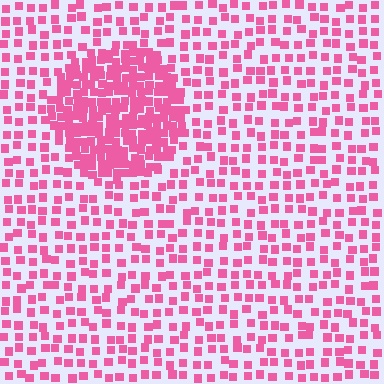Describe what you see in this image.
The image contains small pink elements arranged at two different densities. A circle-shaped region is visible where the elements are more densely packed than the surrounding area.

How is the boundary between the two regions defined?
The boundary is defined by a change in element density (approximately 2.5x ratio). All elements are the same color, size, and shape.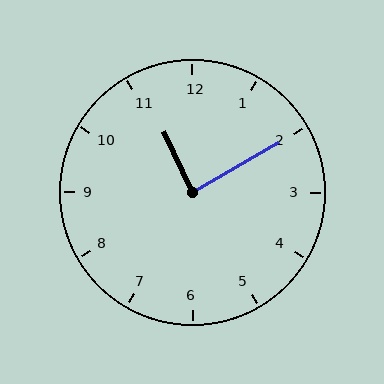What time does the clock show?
11:10.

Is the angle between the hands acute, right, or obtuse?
It is right.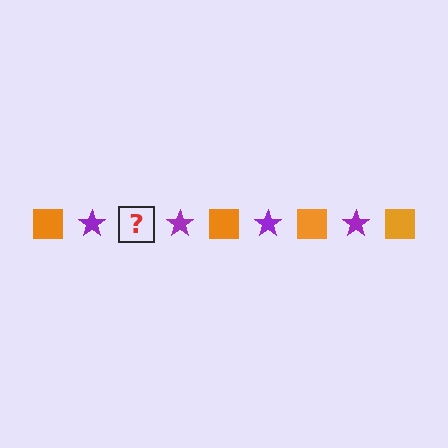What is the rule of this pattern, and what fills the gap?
The rule is that the pattern alternates between orange square and purple star. The gap should be filled with an orange square.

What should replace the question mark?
The question mark should be replaced with an orange square.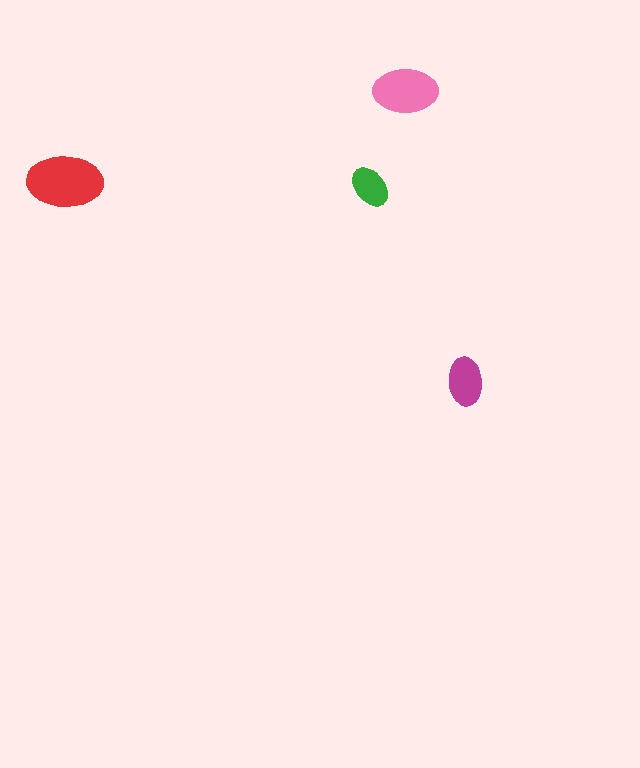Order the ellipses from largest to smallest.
the red one, the pink one, the magenta one, the green one.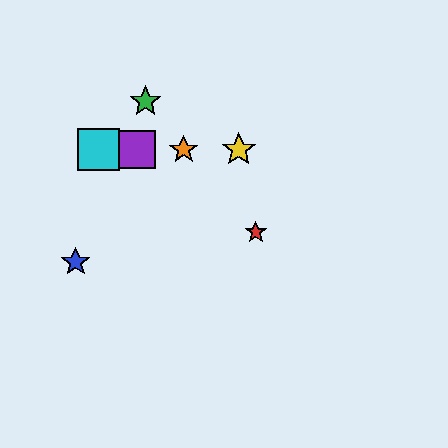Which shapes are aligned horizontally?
The yellow star, the purple square, the orange star, the cyan square are aligned horizontally.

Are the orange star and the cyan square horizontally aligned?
Yes, both are at y≈149.